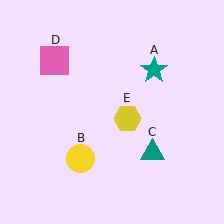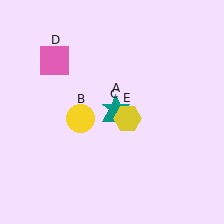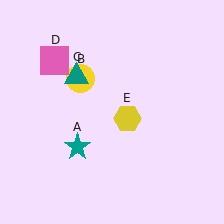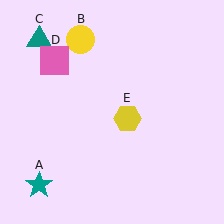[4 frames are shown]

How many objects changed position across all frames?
3 objects changed position: teal star (object A), yellow circle (object B), teal triangle (object C).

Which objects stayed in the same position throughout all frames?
Pink square (object D) and yellow hexagon (object E) remained stationary.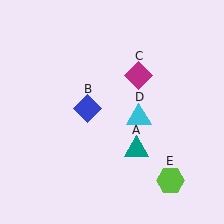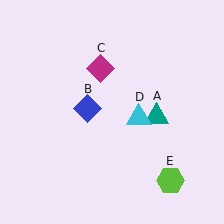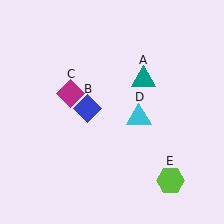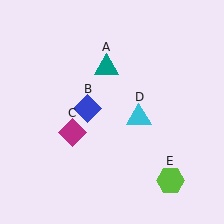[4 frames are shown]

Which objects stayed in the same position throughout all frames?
Blue diamond (object B) and cyan triangle (object D) and lime hexagon (object E) remained stationary.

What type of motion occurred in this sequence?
The teal triangle (object A), magenta diamond (object C) rotated counterclockwise around the center of the scene.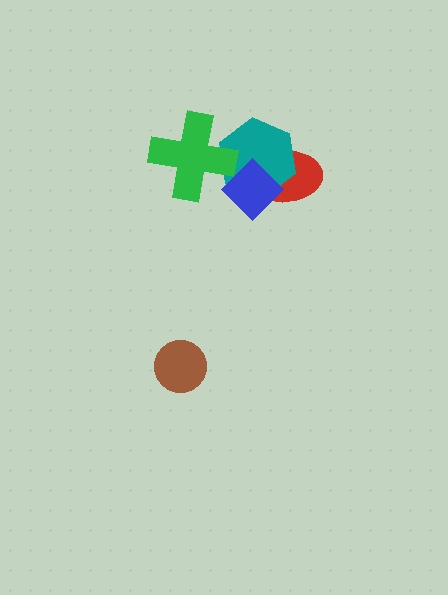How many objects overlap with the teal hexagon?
3 objects overlap with the teal hexagon.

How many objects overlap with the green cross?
1 object overlaps with the green cross.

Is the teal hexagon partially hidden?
Yes, it is partially covered by another shape.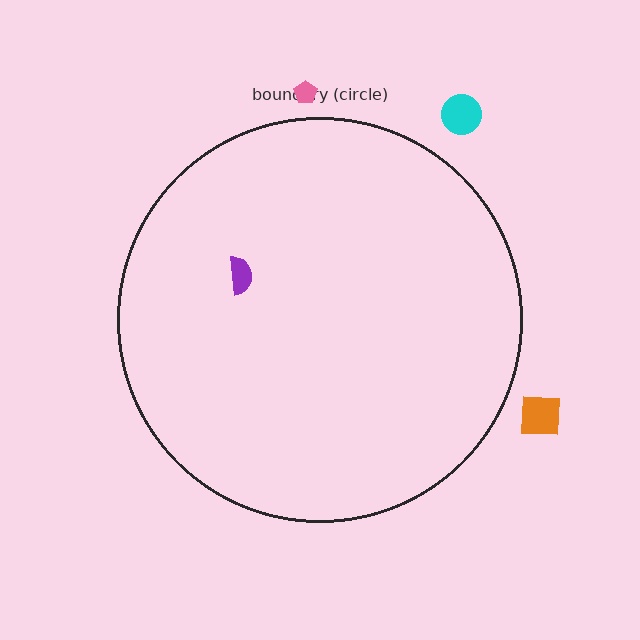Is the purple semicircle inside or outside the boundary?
Inside.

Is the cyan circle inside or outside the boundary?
Outside.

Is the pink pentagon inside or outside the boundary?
Outside.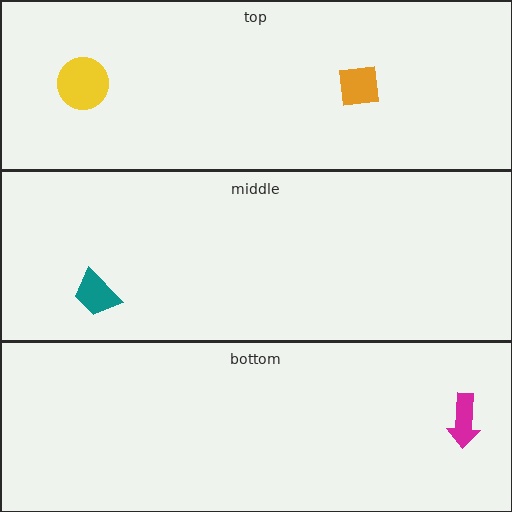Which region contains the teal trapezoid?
The middle region.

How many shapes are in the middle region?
1.